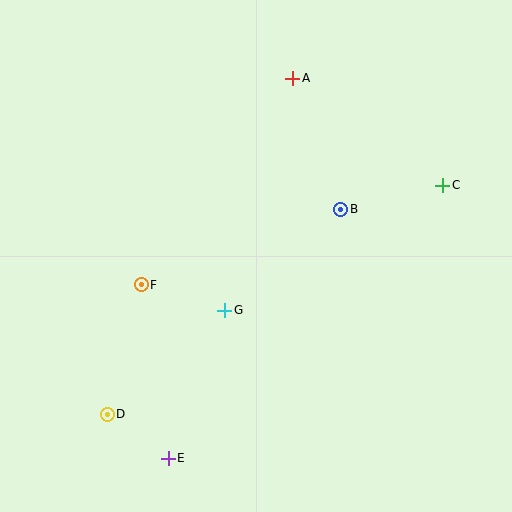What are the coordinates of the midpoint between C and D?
The midpoint between C and D is at (275, 300).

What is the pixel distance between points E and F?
The distance between E and F is 176 pixels.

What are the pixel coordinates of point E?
Point E is at (168, 458).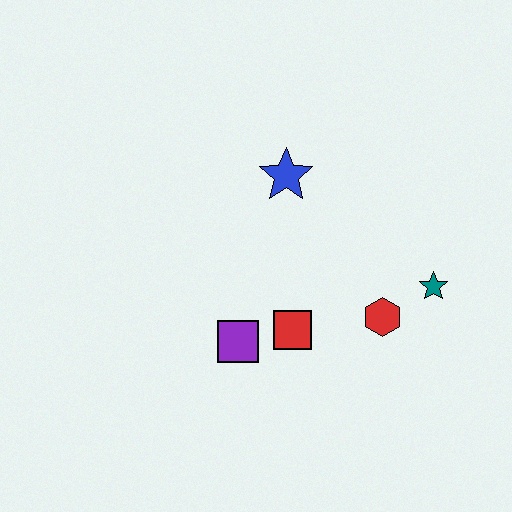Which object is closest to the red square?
The purple square is closest to the red square.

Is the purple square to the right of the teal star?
No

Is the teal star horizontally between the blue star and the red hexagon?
No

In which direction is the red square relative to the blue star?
The red square is below the blue star.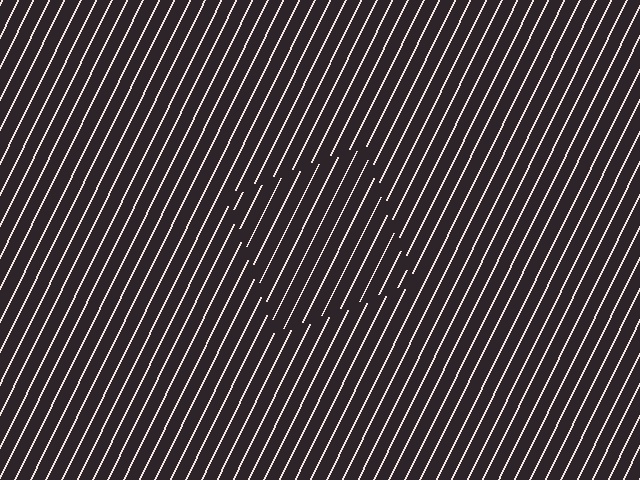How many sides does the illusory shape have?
4 sides — the line-ends trace a square.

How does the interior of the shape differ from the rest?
The interior of the shape contains the same grating, shifted by half a period — the contour is defined by the phase discontinuity where line-ends from the inner and outer gratings abut.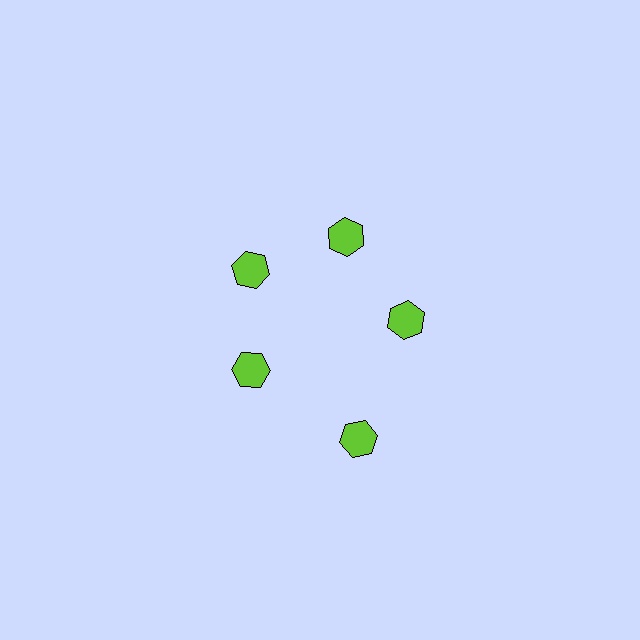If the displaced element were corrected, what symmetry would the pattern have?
It would have 5-fold rotational symmetry — the pattern would map onto itself every 72 degrees.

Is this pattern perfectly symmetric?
No. The 5 lime hexagons are arranged in a ring, but one element near the 5 o'clock position is pushed outward from the center, breaking the 5-fold rotational symmetry.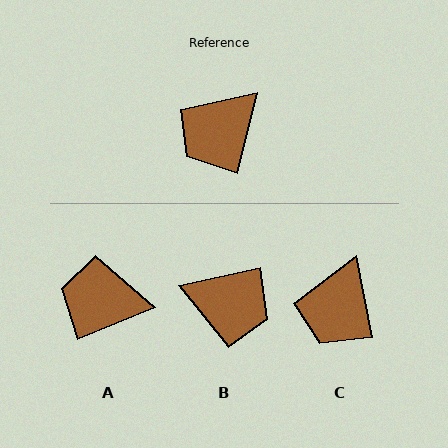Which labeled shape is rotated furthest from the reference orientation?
B, about 117 degrees away.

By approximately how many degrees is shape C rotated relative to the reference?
Approximately 25 degrees counter-clockwise.